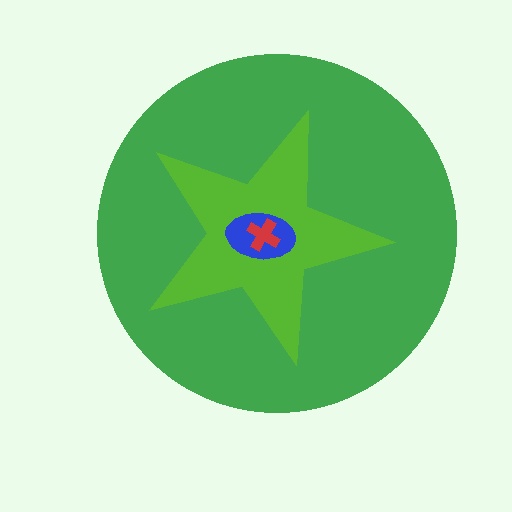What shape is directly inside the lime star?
The blue ellipse.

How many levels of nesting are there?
4.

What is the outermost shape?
The green circle.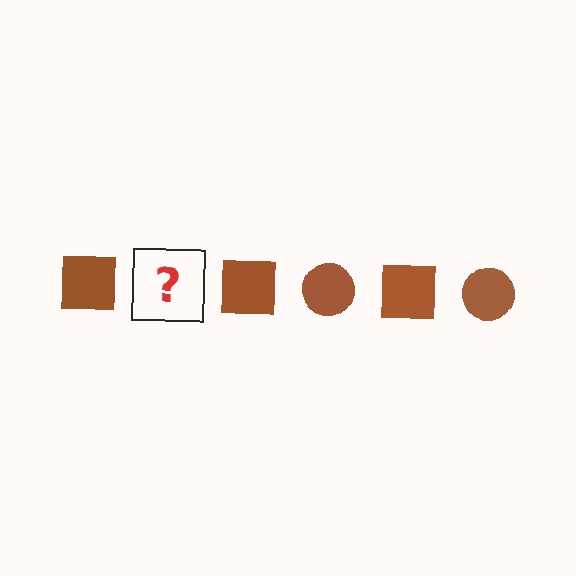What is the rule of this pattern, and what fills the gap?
The rule is that the pattern cycles through square, circle shapes in brown. The gap should be filled with a brown circle.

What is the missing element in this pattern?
The missing element is a brown circle.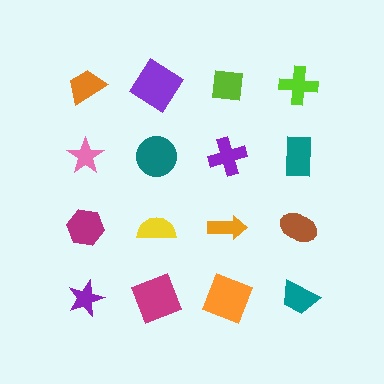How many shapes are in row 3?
4 shapes.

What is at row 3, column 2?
A yellow semicircle.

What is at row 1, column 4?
A lime cross.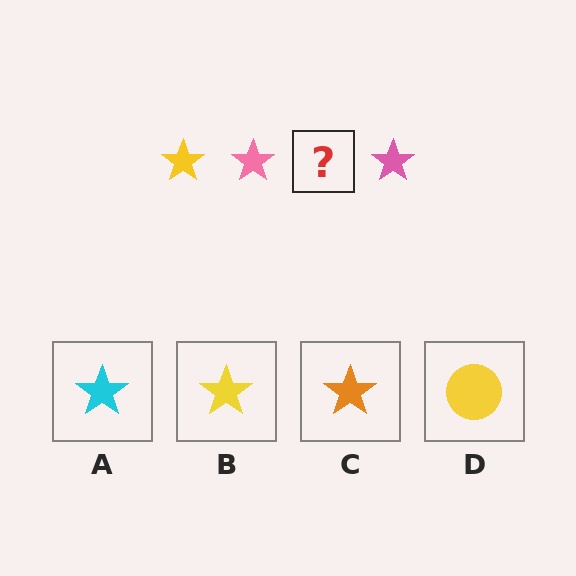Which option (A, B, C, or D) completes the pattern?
B.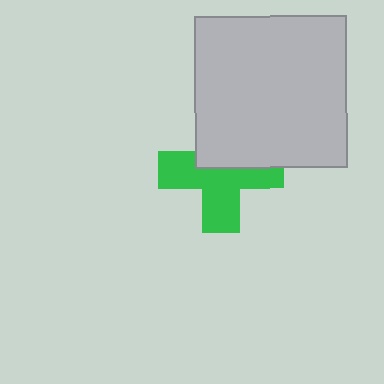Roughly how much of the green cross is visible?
About half of it is visible (roughly 60%).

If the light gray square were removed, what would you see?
You would see the complete green cross.